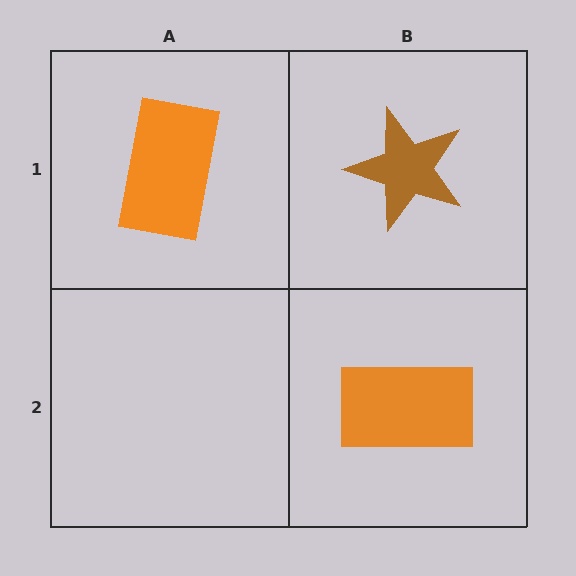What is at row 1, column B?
A brown star.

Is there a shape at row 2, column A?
No, that cell is empty.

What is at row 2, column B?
An orange rectangle.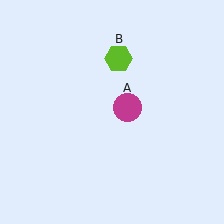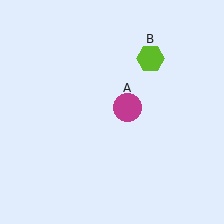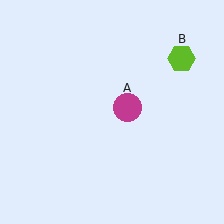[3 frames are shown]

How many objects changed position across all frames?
1 object changed position: lime hexagon (object B).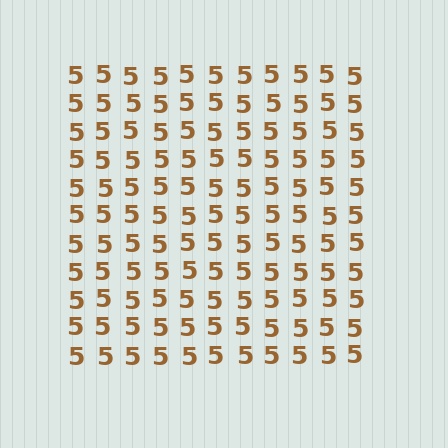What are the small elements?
The small elements are digit 5's.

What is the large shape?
The large shape is a square.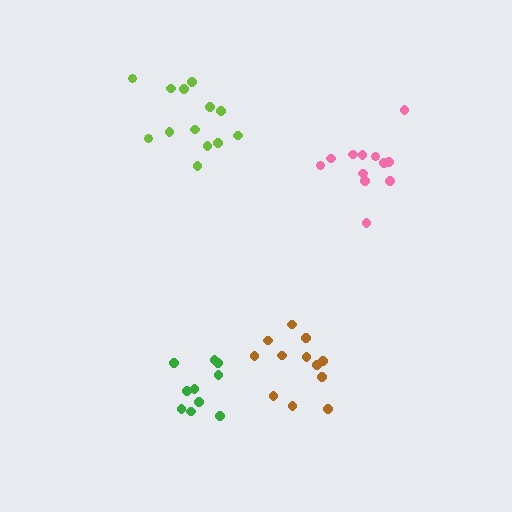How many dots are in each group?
Group 1: 13 dots, Group 2: 12 dots, Group 3: 10 dots, Group 4: 12 dots (47 total).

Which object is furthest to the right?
The pink cluster is rightmost.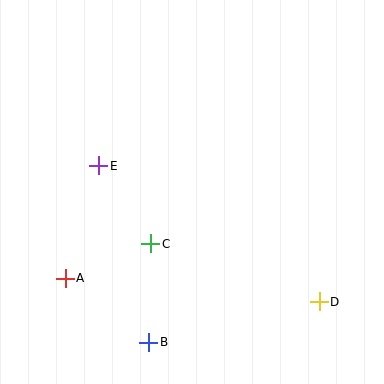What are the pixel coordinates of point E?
Point E is at (99, 166).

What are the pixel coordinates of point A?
Point A is at (65, 278).